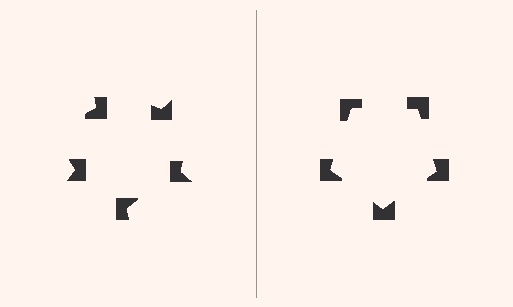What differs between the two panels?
The notched squares are positioned identically on both sides; only the wedge orientations differ. On the right they align to a pentagon; on the left they are misaligned.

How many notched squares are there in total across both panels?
10 — 5 on each side.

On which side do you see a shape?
An illusory pentagon appears on the right side. On the left side the wedge cuts are rotated, so no coherent shape forms.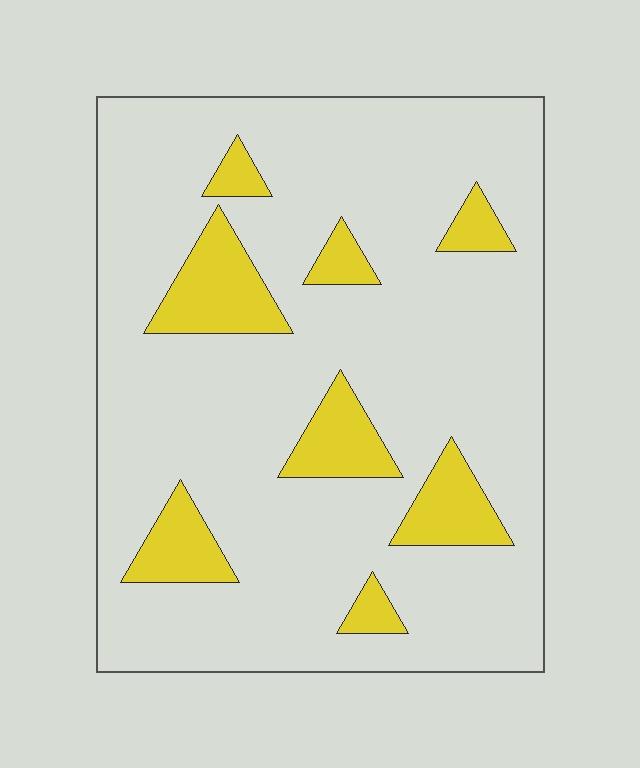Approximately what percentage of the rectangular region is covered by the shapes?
Approximately 15%.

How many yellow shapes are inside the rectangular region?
8.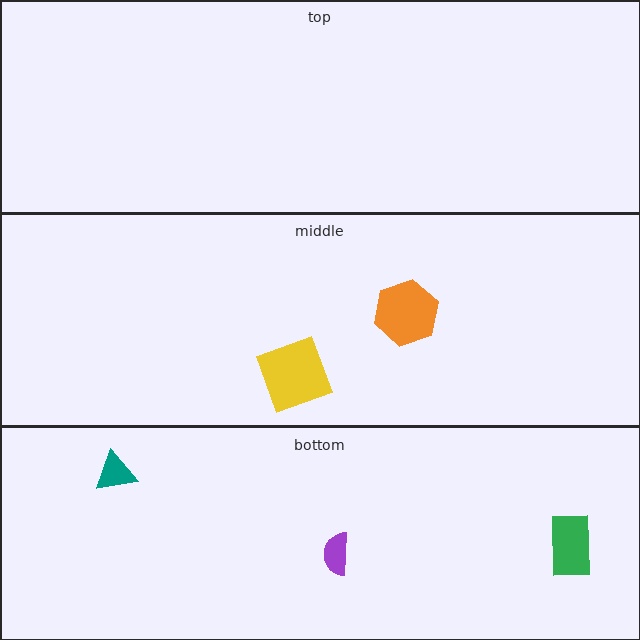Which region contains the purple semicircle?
The bottom region.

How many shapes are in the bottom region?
3.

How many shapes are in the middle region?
2.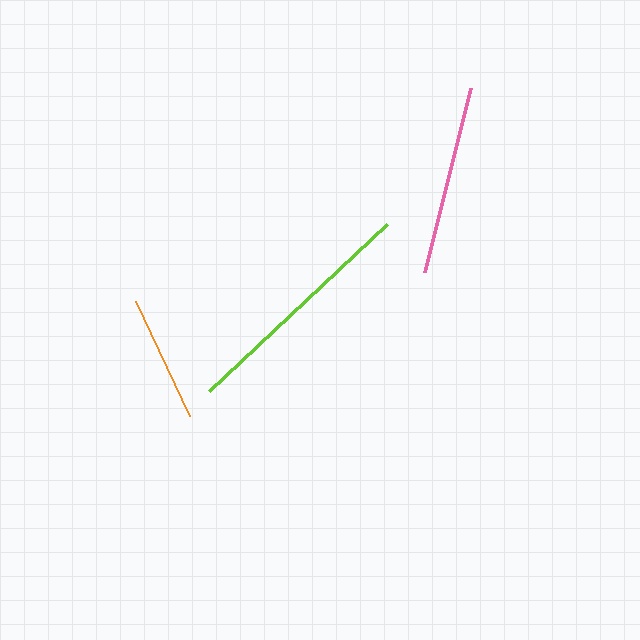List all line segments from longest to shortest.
From longest to shortest: lime, pink, orange.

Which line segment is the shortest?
The orange line is the shortest at approximately 127 pixels.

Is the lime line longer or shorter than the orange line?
The lime line is longer than the orange line.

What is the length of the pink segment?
The pink segment is approximately 189 pixels long.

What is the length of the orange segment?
The orange segment is approximately 127 pixels long.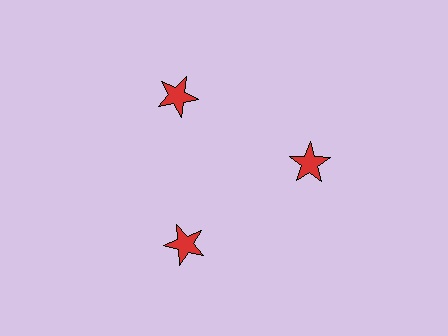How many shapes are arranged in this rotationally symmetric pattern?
There are 3 shapes, arranged in 3 groups of 1.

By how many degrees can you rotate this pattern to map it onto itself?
The pattern maps onto itself every 120 degrees of rotation.